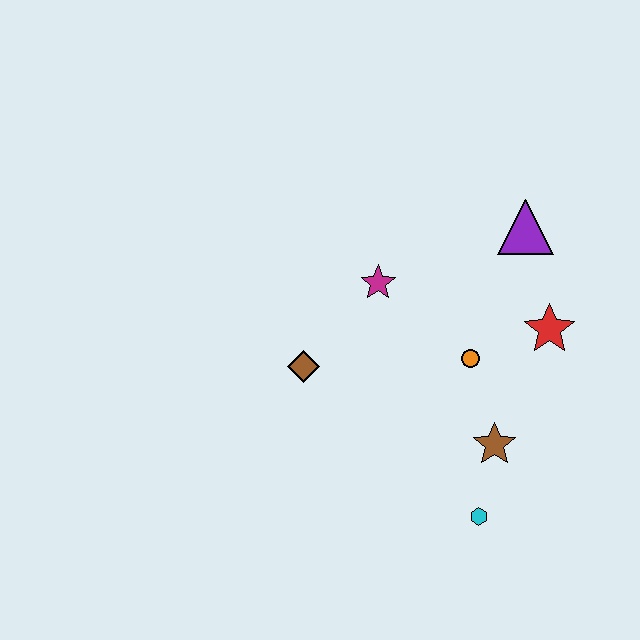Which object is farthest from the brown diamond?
The purple triangle is farthest from the brown diamond.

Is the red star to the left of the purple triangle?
No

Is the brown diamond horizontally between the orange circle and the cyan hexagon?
No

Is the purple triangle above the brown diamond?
Yes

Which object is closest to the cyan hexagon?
The brown star is closest to the cyan hexagon.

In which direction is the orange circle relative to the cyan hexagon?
The orange circle is above the cyan hexagon.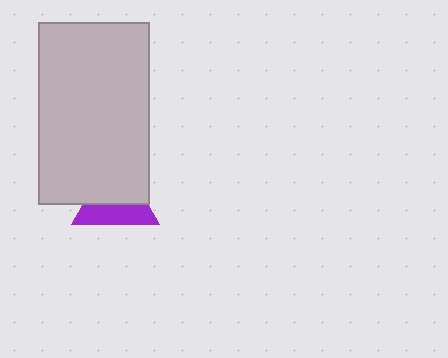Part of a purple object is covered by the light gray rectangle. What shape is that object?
It is a triangle.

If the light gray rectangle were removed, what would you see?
You would see the complete purple triangle.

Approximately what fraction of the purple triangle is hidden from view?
Roughly 55% of the purple triangle is hidden behind the light gray rectangle.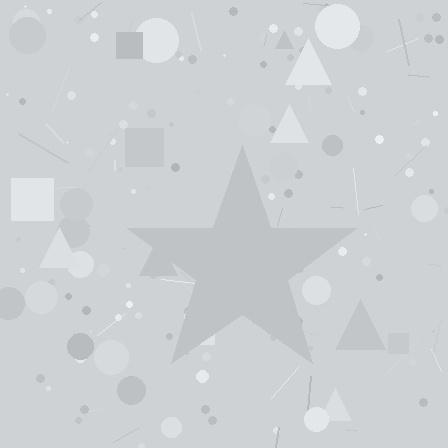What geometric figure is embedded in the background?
A star is embedded in the background.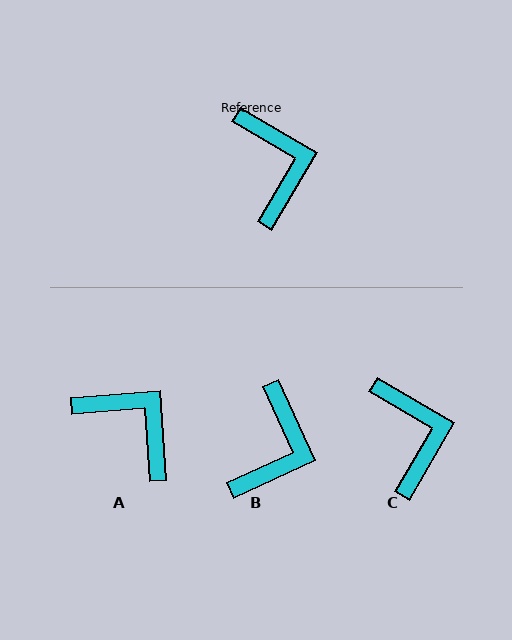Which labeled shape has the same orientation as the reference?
C.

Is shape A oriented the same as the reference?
No, it is off by about 35 degrees.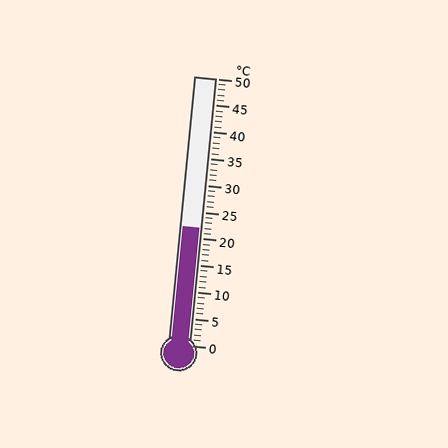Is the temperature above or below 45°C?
The temperature is below 45°C.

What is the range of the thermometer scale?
The thermometer scale ranges from 0°C to 50°C.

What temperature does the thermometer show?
The thermometer shows approximately 22°C.